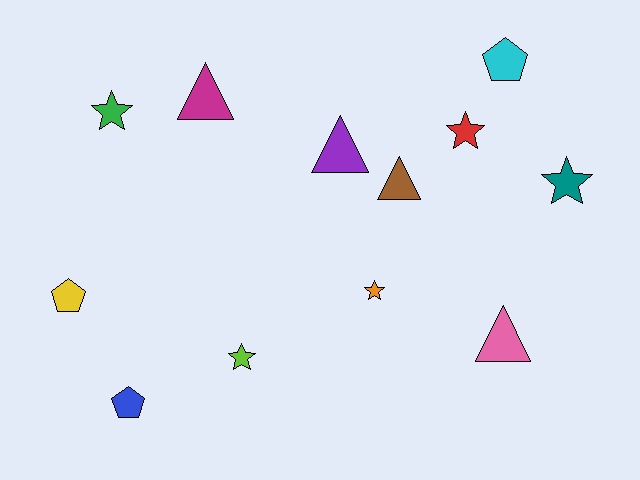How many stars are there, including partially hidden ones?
There are 5 stars.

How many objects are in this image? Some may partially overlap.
There are 12 objects.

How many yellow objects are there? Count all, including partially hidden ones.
There is 1 yellow object.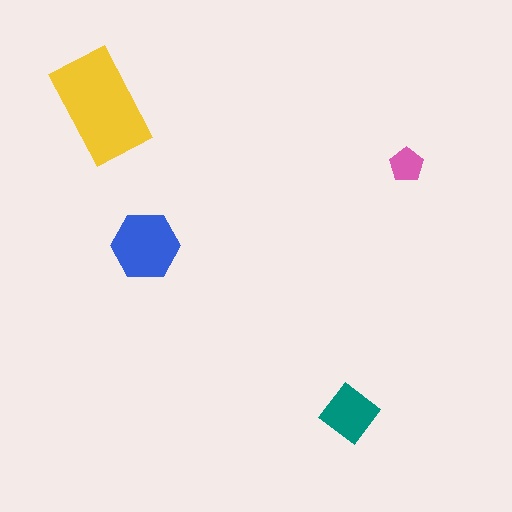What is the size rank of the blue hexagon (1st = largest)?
2nd.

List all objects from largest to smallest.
The yellow rectangle, the blue hexagon, the teal diamond, the pink pentagon.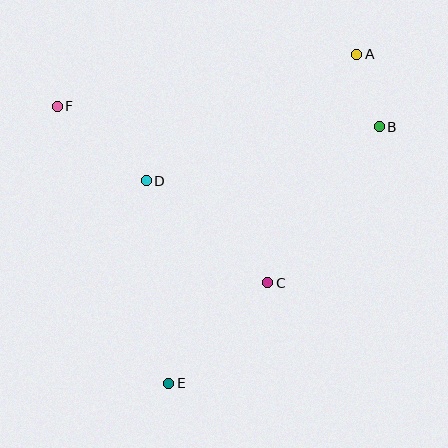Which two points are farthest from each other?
Points A and E are farthest from each other.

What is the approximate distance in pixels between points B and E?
The distance between B and E is approximately 332 pixels.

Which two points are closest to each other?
Points A and B are closest to each other.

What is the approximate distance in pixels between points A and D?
The distance between A and D is approximately 245 pixels.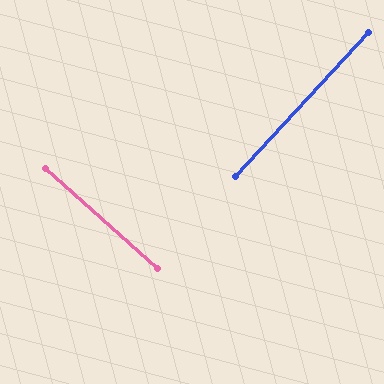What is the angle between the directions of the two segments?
Approximately 89 degrees.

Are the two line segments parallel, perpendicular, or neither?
Perpendicular — they meet at approximately 89°.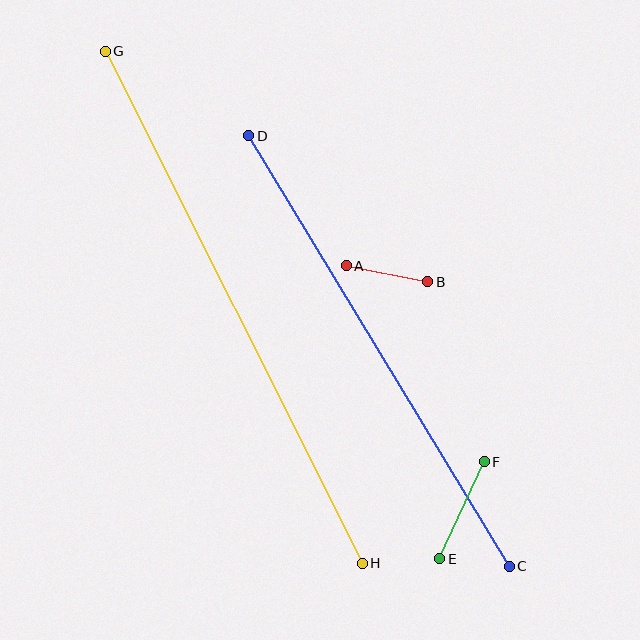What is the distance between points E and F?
The distance is approximately 107 pixels.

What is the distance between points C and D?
The distance is approximately 503 pixels.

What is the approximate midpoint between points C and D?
The midpoint is at approximately (379, 351) pixels.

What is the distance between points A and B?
The distance is approximately 83 pixels.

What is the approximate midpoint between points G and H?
The midpoint is at approximately (234, 307) pixels.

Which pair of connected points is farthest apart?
Points G and H are farthest apart.